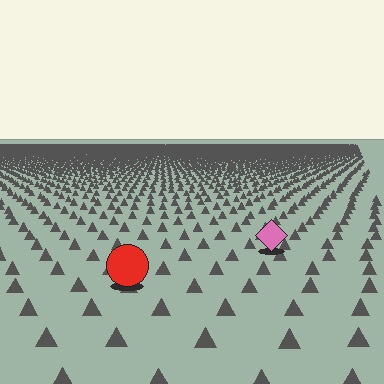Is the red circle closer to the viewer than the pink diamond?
Yes. The red circle is closer — you can tell from the texture gradient: the ground texture is coarser near it.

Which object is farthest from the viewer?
The pink diamond is farthest from the viewer. It appears smaller and the ground texture around it is denser.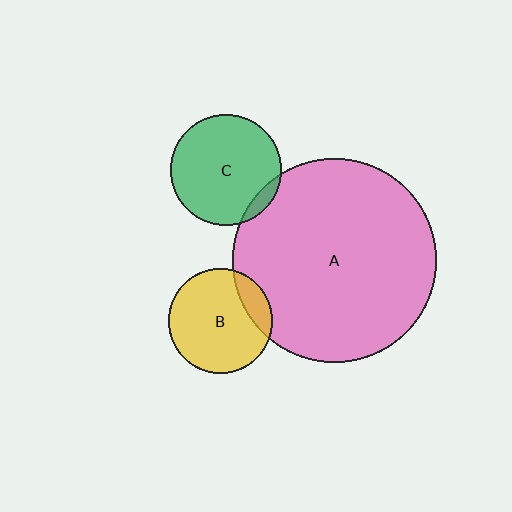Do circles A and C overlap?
Yes.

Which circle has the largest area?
Circle A (pink).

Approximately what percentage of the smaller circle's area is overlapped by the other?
Approximately 5%.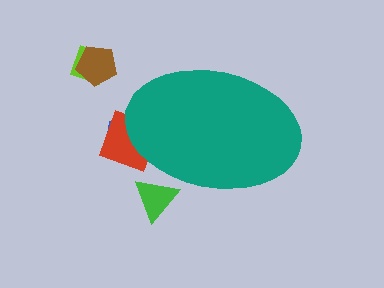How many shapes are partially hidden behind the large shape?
3 shapes are partially hidden.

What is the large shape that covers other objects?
A teal ellipse.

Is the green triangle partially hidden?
Yes, the green triangle is partially hidden behind the teal ellipse.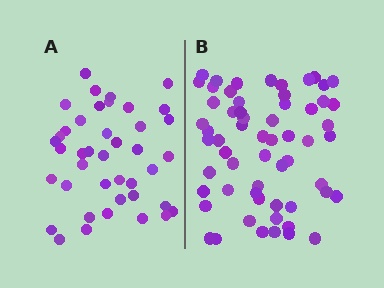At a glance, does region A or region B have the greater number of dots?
Region B (the right region) has more dots.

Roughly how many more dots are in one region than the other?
Region B has approximately 20 more dots than region A.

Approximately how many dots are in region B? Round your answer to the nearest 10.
About 60 dots.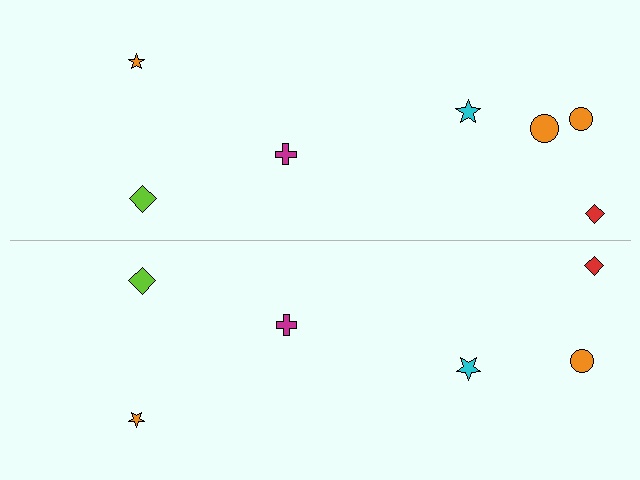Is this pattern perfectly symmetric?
No, the pattern is not perfectly symmetric. A orange circle is missing from the bottom side.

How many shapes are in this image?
There are 13 shapes in this image.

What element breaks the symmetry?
A orange circle is missing from the bottom side.